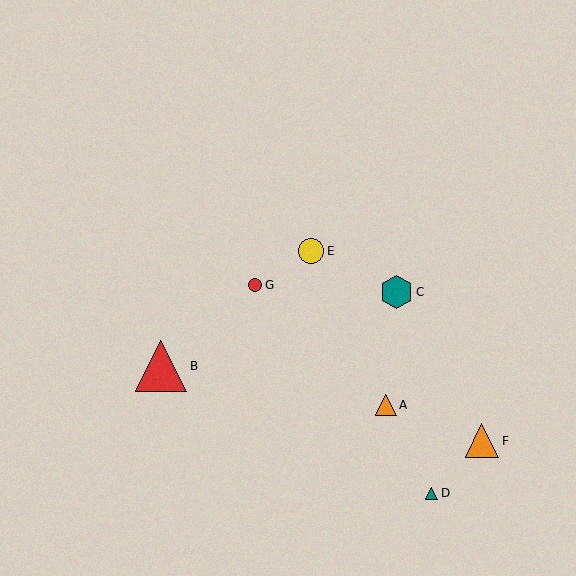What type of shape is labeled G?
Shape G is a red circle.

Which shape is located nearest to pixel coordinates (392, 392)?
The orange triangle (labeled A) at (386, 405) is nearest to that location.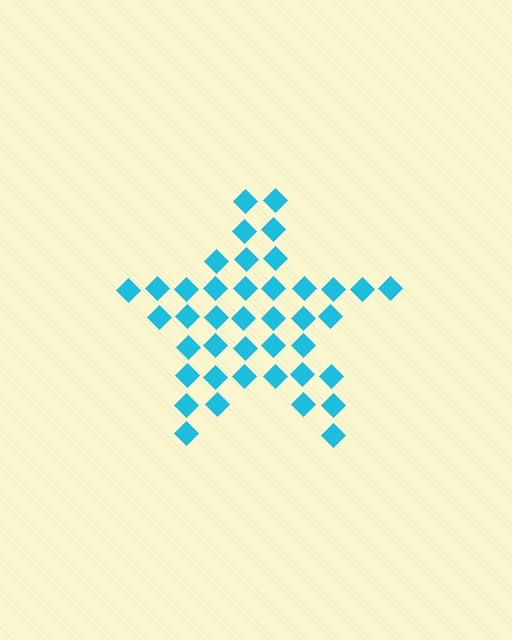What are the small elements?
The small elements are diamonds.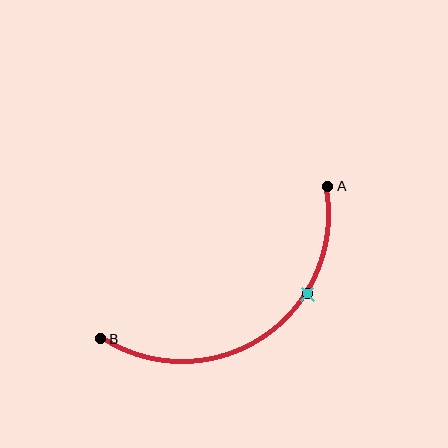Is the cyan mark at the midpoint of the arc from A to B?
No. The cyan mark lies on the arc but is closer to endpoint A. The arc midpoint would be at the point on the curve equidistant along the arc from both A and B.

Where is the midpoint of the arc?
The arc midpoint is the point on the curve farthest from the straight line joining A and B. It sits below and to the right of that line.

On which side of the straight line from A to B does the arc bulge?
The arc bulges below and to the right of the straight line connecting A and B.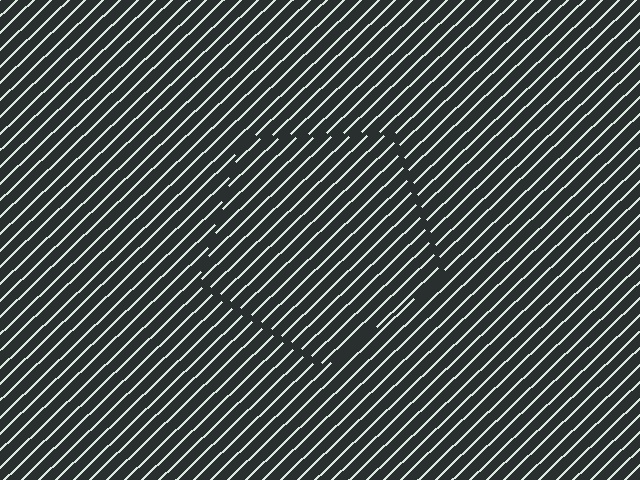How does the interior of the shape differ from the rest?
The interior of the shape contains the same grating, shifted by half a period — the contour is defined by the phase discontinuity where line-ends from the inner and outer gratings abut.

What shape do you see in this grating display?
An illusory pentagon. The interior of the shape contains the same grating, shifted by half a period — the contour is defined by the phase discontinuity where line-ends from the inner and outer gratings abut.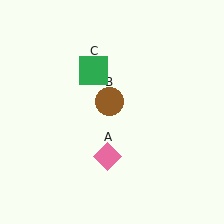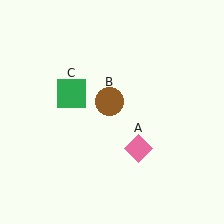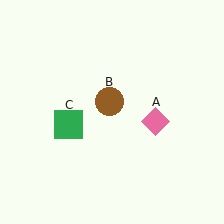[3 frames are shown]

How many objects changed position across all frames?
2 objects changed position: pink diamond (object A), green square (object C).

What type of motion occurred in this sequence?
The pink diamond (object A), green square (object C) rotated counterclockwise around the center of the scene.